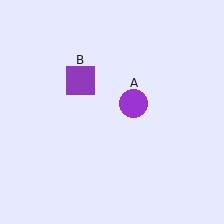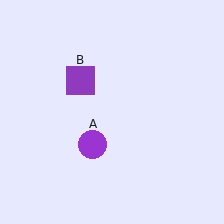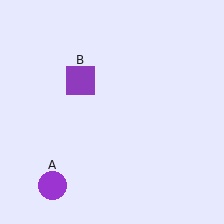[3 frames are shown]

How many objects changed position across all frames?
1 object changed position: purple circle (object A).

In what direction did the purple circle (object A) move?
The purple circle (object A) moved down and to the left.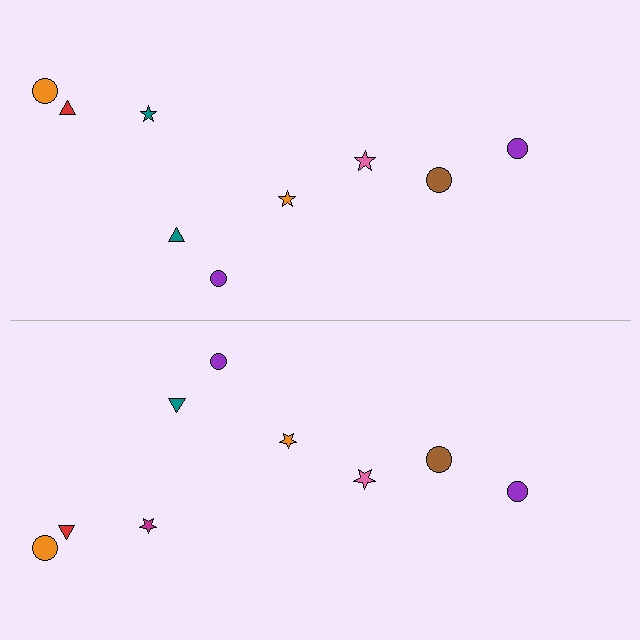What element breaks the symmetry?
The magenta star on the bottom side breaks the symmetry — its mirror counterpart is teal.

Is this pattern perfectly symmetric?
No, the pattern is not perfectly symmetric. The magenta star on the bottom side breaks the symmetry — its mirror counterpart is teal.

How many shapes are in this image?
There are 18 shapes in this image.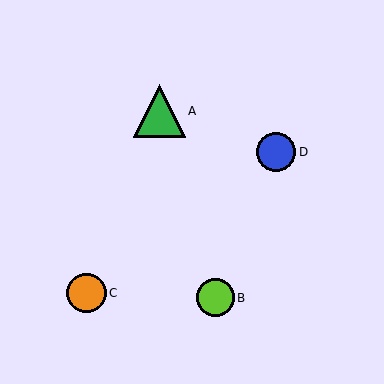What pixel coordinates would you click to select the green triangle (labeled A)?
Click at (159, 111) to select the green triangle A.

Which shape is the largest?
The green triangle (labeled A) is the largest.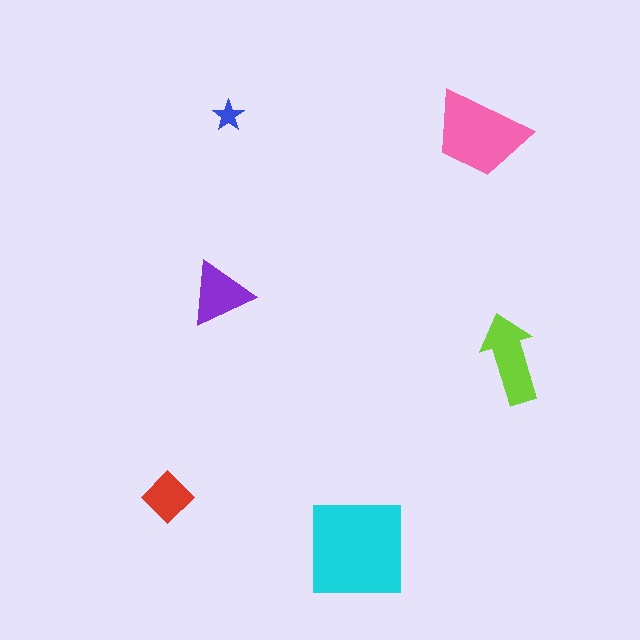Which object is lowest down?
The cyan square is bottommost.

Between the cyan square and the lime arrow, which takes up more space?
The cyan square.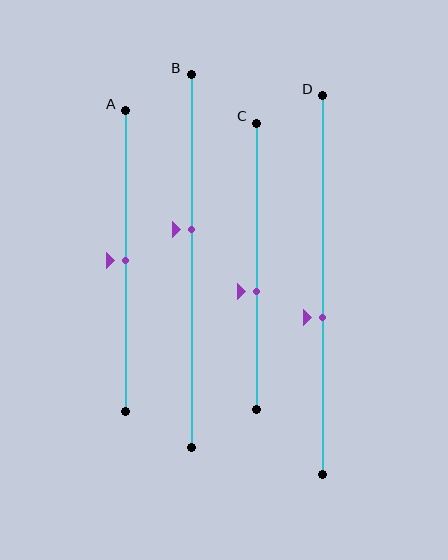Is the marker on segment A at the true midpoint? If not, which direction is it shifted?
Yes, the marker on segment A is at the true midpoint.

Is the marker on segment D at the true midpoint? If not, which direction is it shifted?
No, the marker on segment D is shifted downward by about 9% of the segment length.